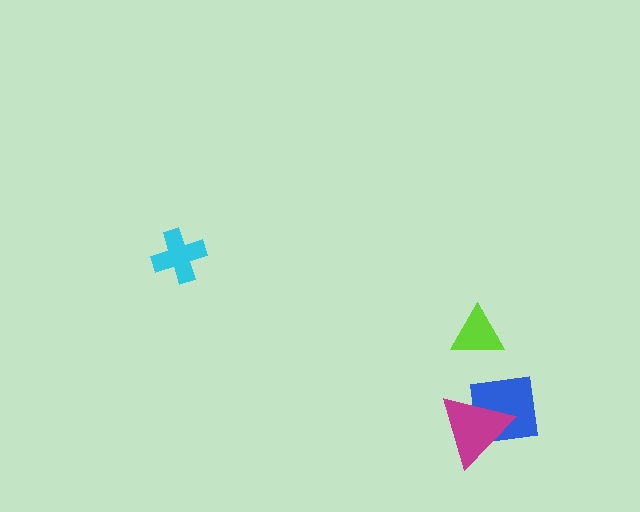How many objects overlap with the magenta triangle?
1 object overlaps with the magenta triangle.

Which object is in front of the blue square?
The magenta triangle is in front of the blue square.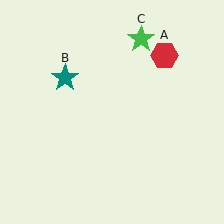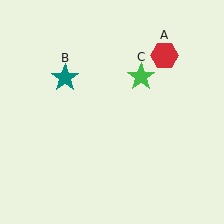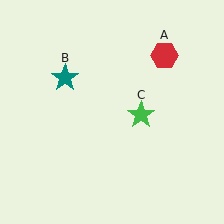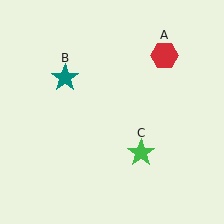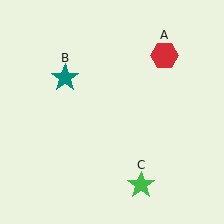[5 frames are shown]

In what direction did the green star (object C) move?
The green star (object C) moved down.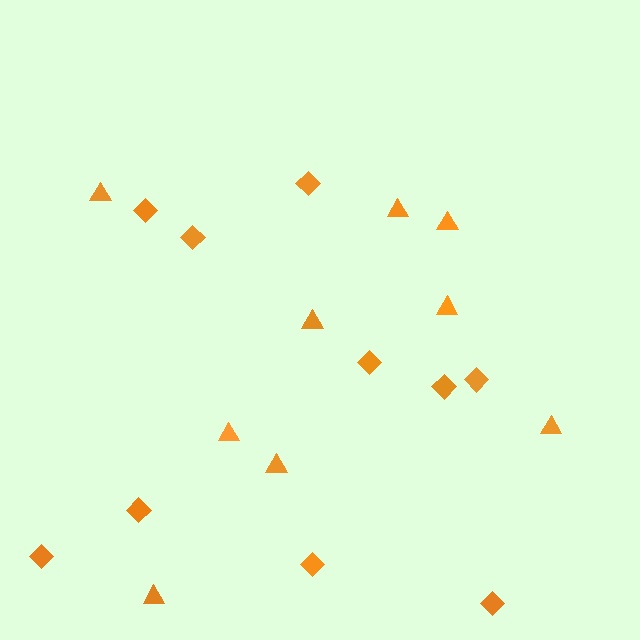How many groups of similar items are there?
There are 2 groups: one group of triangles (9) and one group of diamonds (10).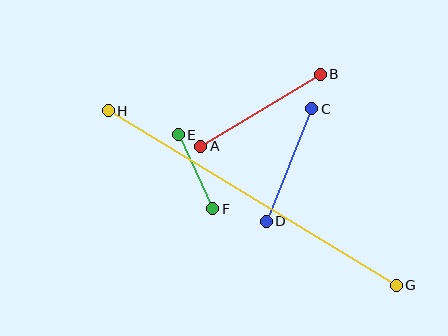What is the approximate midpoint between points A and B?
The midpoint is at approximately (260, 110) pixels.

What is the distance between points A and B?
The distance is approximately 139 pixels.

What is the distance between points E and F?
The distance is approximately 82 pixels.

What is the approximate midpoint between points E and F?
The midpoint is at approximately (196, 172) pixels.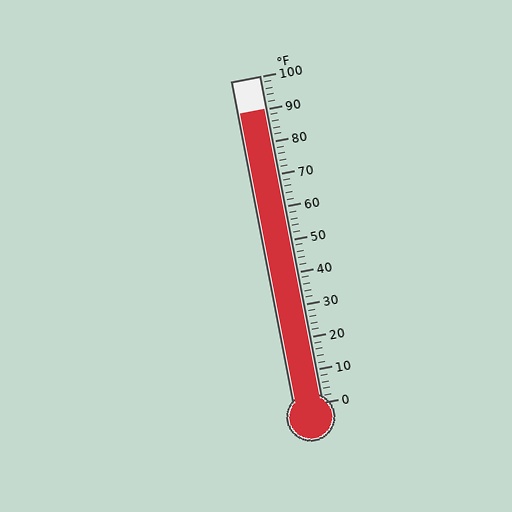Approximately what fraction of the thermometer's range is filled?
The thermometer is filled to approximately 90% of its range.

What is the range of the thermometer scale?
The thermometer scale ranges from 0°F to 100°F.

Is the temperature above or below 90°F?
The temperature is at 90°F.